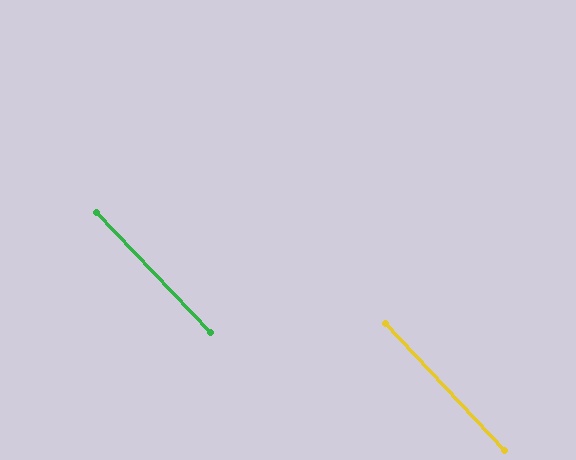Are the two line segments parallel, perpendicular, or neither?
Parallel — their directions differ by only 0.6°.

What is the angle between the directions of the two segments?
Approximately 1 degree.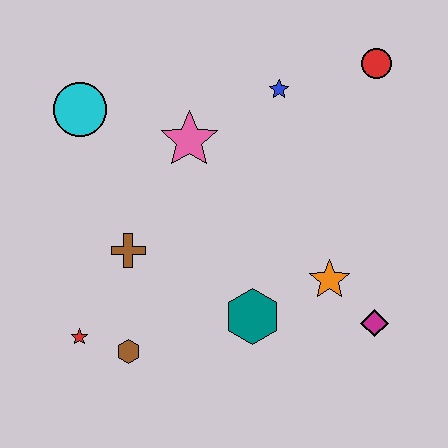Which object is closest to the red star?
The brown hexagon is closest to the red star.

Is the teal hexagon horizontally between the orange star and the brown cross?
Yes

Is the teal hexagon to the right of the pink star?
Yes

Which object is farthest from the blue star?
The red star is farthest from the blue star.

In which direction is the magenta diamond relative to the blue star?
The magenta diamond is below the blue star.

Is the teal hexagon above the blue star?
No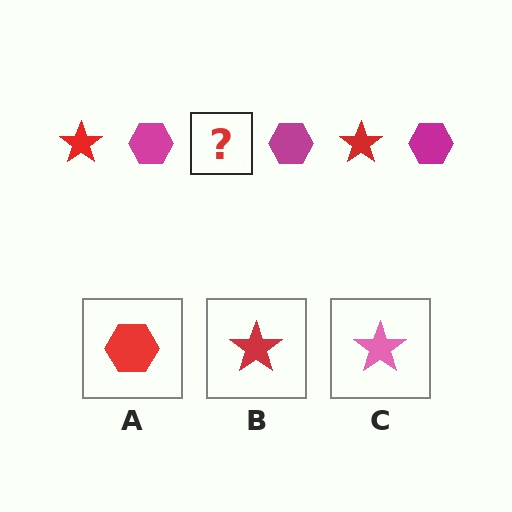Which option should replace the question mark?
Option B.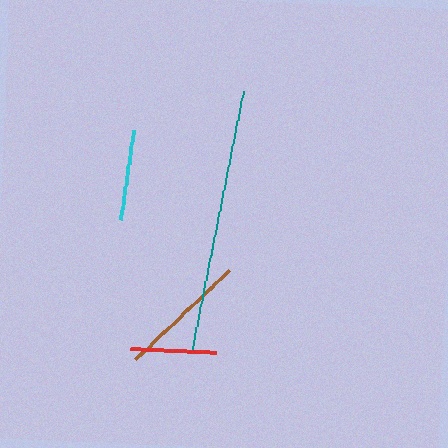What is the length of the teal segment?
The teal segment is approximately 264 pixels long.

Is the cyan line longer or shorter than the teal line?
The teal line is longer than the cyan line.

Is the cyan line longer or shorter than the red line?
The cyan line is longer than the red line.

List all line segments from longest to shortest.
From longest to shortest: teal, brown, cyan, red.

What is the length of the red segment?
The red segment is approximately 86 pixels long.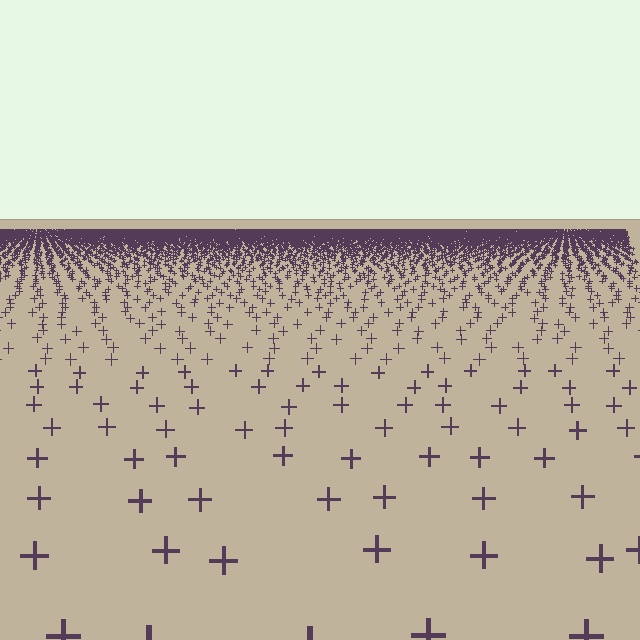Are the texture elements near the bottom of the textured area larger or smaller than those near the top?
Larger. Near the bottom, elements are closer to the viewer and appear at a bigger on-screen size.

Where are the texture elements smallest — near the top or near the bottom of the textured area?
Near the top.